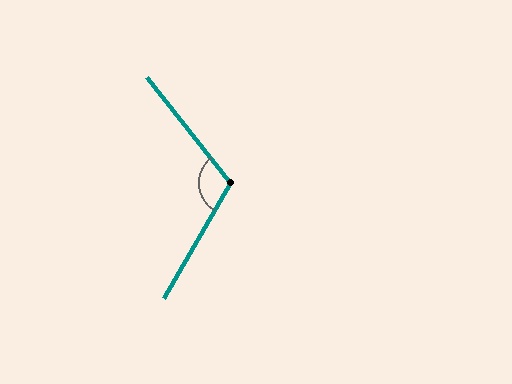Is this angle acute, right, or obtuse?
It is obtuse.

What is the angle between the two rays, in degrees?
Approximately 112 degrees.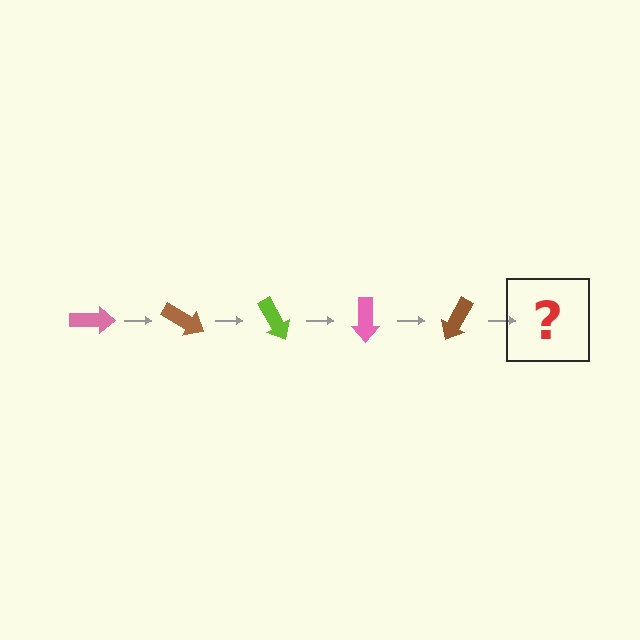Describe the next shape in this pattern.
It should be a lime arrow, rotated 150 degrees from the start.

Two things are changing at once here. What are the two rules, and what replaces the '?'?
The two rules are that it rotates 30 degrees each step and the color cycles through pink, brown, and lime. The '?' should be a lime arrow, rotated 150 degrees from the start.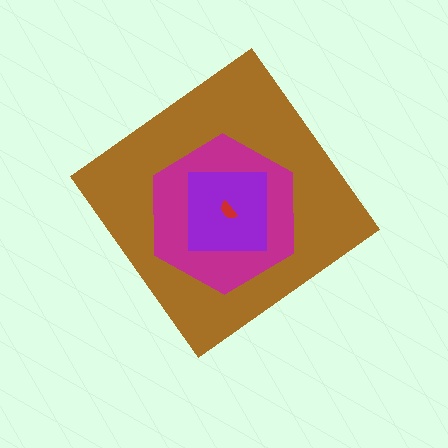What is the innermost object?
The red semicircle.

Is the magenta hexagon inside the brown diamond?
Yes.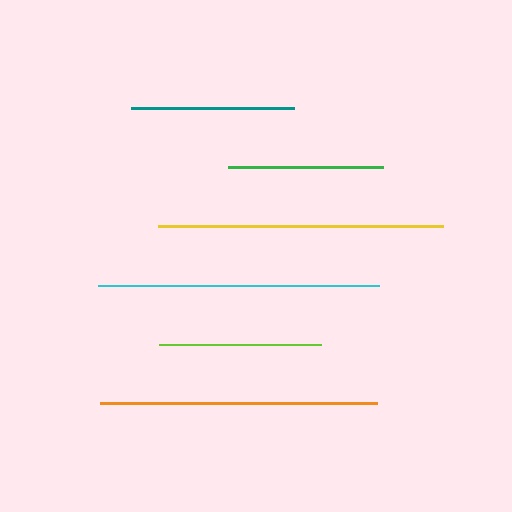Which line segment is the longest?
The yellow line is the longest at approximately 284 pixels.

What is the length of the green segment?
The green segment is approximately 155 pixels long.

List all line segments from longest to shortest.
From longest to shortest: yellow, cyan, orange, teal, lime, green.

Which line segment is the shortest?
The green line is the shortest at approximately 155 pixels.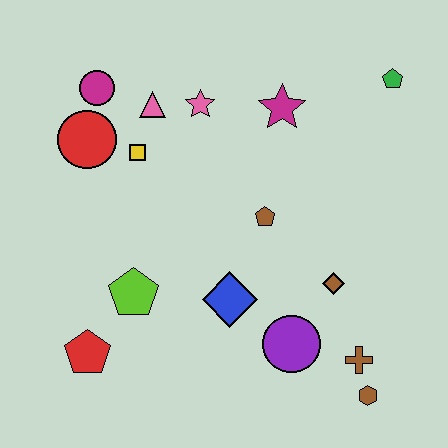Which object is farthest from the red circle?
The brown hexagon is farthest from the red circle.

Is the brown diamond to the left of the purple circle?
No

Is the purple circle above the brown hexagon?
Yes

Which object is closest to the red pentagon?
The lime pentagon is closest to the red pentagon.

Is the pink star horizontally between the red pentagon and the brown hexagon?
Yes